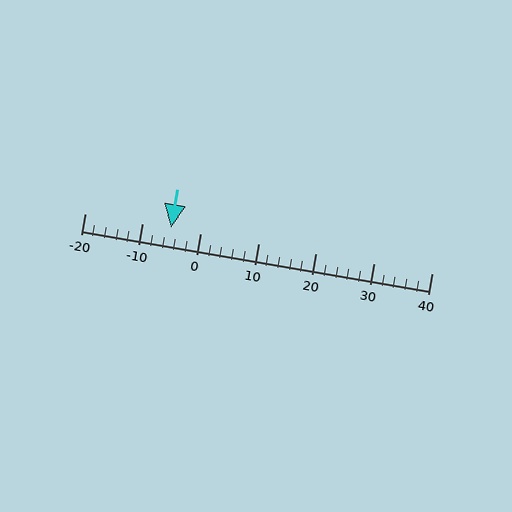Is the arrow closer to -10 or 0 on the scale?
The arrow is closer to -10.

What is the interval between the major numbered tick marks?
The major tick marks are spaced 10 units apart.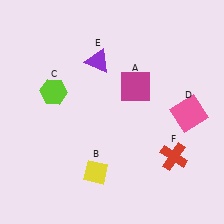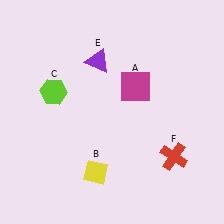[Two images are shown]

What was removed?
The pink square (D) was removed in Image 2.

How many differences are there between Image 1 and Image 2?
There is 1 difference between the two images.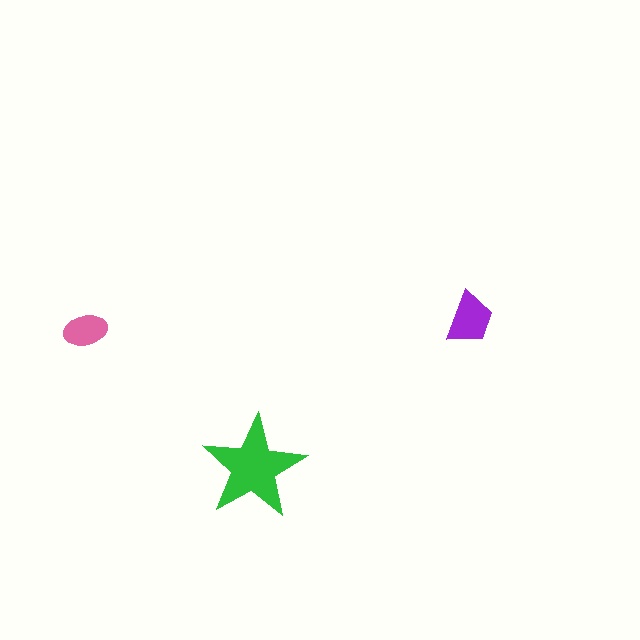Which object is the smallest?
The pink ellipse.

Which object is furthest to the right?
The purple trapezoid is rightmost.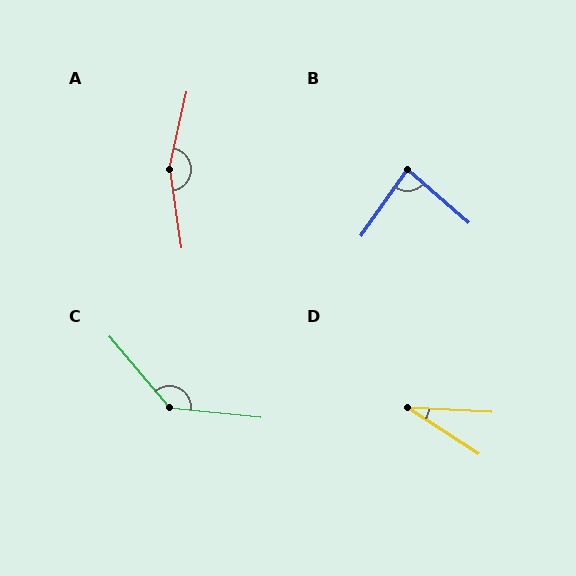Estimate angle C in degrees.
Approximately 137 degrees.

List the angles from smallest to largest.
D (30°), B (84°), C (137°), A (159°).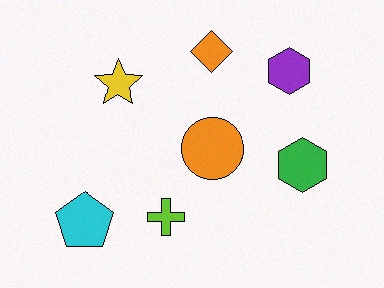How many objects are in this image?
There are 7 objects.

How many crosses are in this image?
There is 1 cross.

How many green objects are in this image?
There is 1 green object.